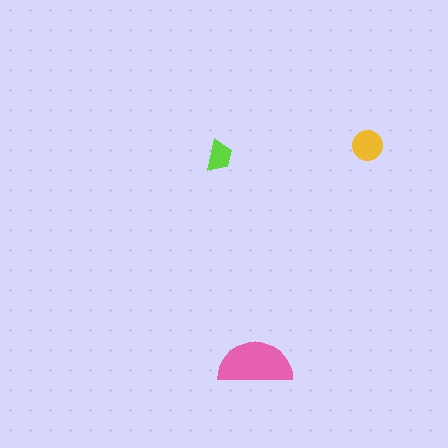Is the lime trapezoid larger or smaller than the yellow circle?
Smaller.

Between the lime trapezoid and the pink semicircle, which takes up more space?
The pink semicircle.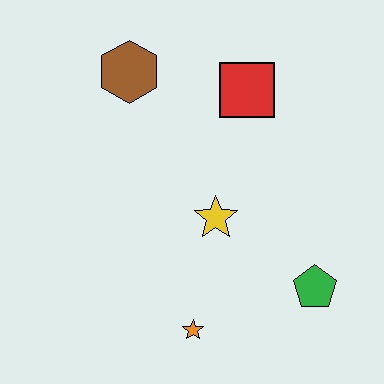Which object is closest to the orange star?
The yellow star is closest to the orange star.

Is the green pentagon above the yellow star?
No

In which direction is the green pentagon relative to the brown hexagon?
The green pentagon is below the brown hexagon.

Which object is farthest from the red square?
The orange star is farthest from the red square.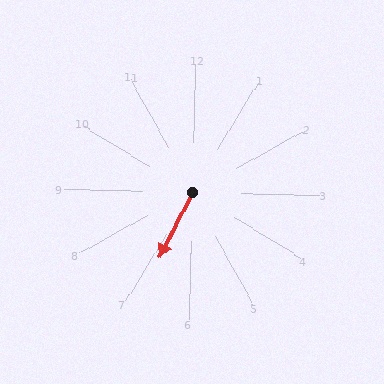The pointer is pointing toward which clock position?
Roughly 7 o'clock.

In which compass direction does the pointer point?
Southwest.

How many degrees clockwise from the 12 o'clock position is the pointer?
Approximately 205 degrees.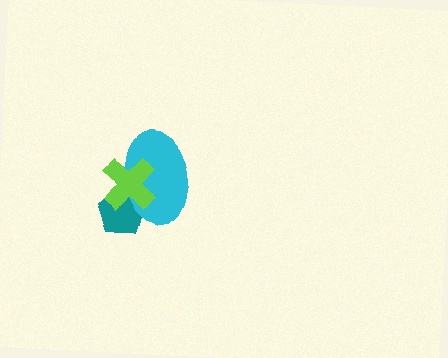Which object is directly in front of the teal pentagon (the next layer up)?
The cyan ellipse is directly in front of the teal pentagon.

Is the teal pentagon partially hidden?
Yes, it is partially covered by another shape.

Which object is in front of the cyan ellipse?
The lime cross is in front of the cyan ellipse.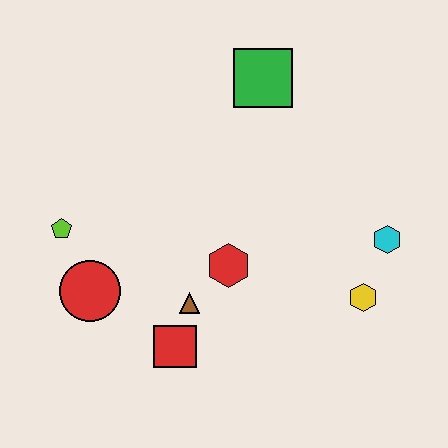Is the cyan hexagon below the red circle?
No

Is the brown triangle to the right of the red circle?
Yes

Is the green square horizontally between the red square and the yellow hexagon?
Yes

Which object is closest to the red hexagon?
The brown triangle is closest to the red hexagon.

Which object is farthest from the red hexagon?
The green square is farthest from the red hexagon.